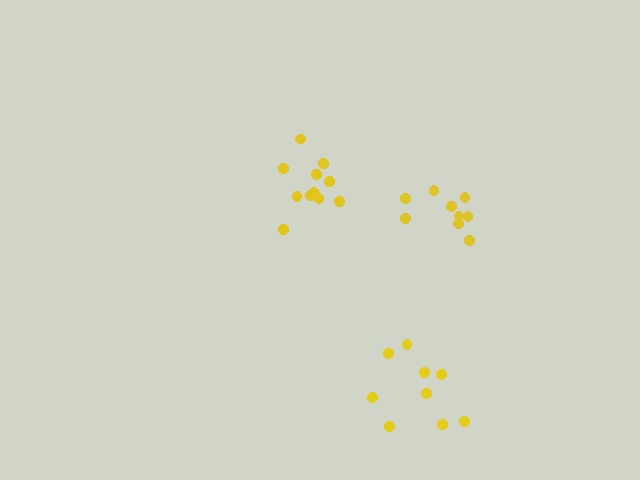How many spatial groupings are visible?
There are 3 spatial groupings.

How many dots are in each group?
Group 1: 9 dots, Group 2: 9 dots, Group 3: 11 dots (29 total).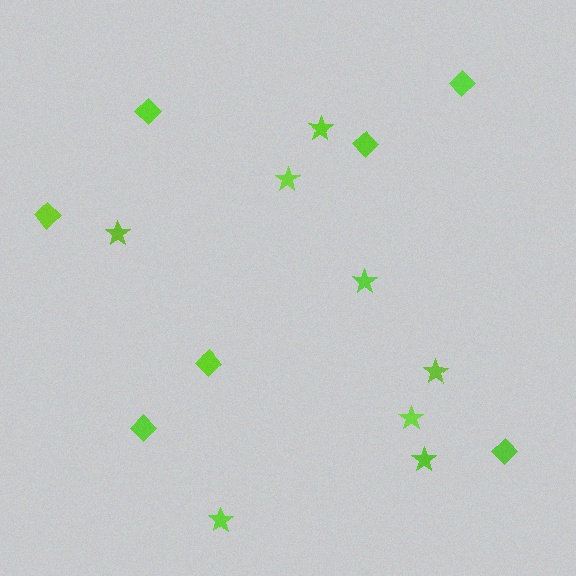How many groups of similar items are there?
There are 2 groups: one group of diamonds (7) and one group of stars (8).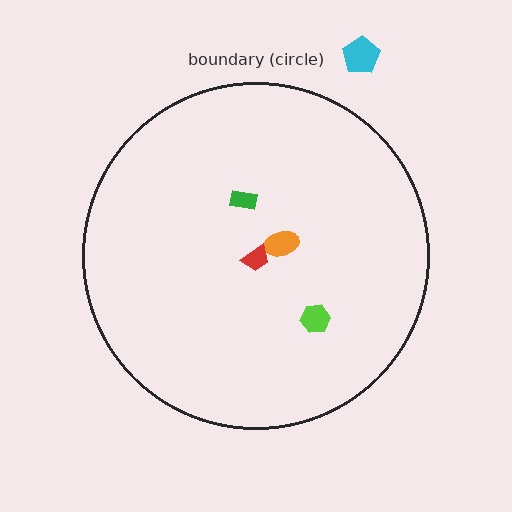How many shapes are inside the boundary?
4 inside, 1 outside.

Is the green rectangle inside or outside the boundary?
Inside.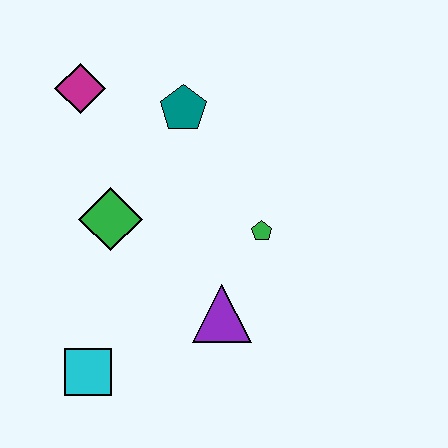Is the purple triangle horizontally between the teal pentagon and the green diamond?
No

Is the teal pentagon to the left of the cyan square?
No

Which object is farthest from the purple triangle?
The magenta diamond is farthest from the purple triangle.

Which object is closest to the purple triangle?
The green pentagon is closest to the purple triangle.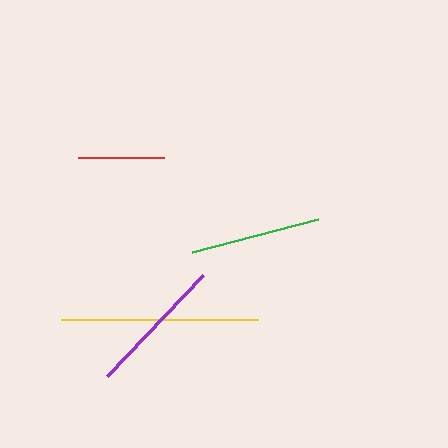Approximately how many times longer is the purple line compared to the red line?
The purple line is approximately 1.6 times the length of the red line.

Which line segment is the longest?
The yellow line is the longest at approximately 197 pixels.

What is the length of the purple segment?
The purple segment is approximately 139 pixels long.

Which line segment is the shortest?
The red line is the shortest at approximately 86 pixels.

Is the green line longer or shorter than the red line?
The green line is longer than the red line.